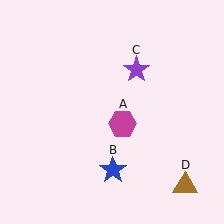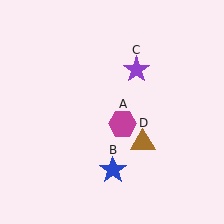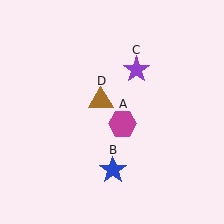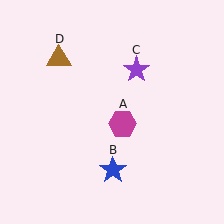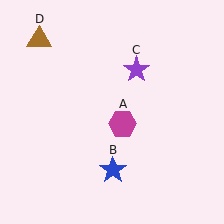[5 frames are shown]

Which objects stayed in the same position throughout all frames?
Magenta hexagon (object A) and blue star (object B) and purple star (object C) remained stationary.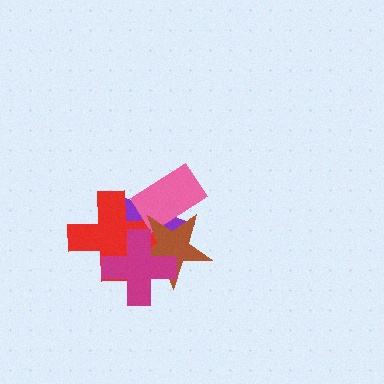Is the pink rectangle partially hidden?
Yes, it is partially covered by another shape.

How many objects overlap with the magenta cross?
3 objects overlap with the magenta cross.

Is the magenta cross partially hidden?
No, no other shape covers it.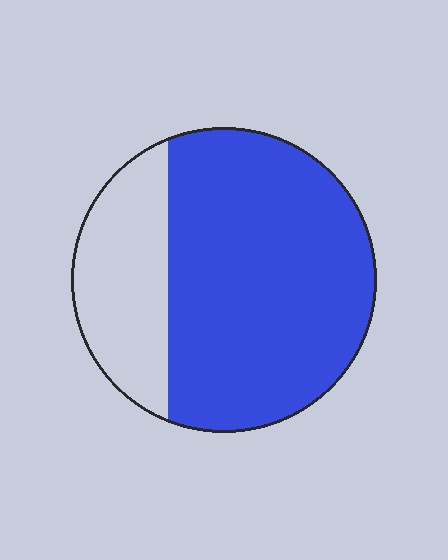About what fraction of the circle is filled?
About three quarters (3/4).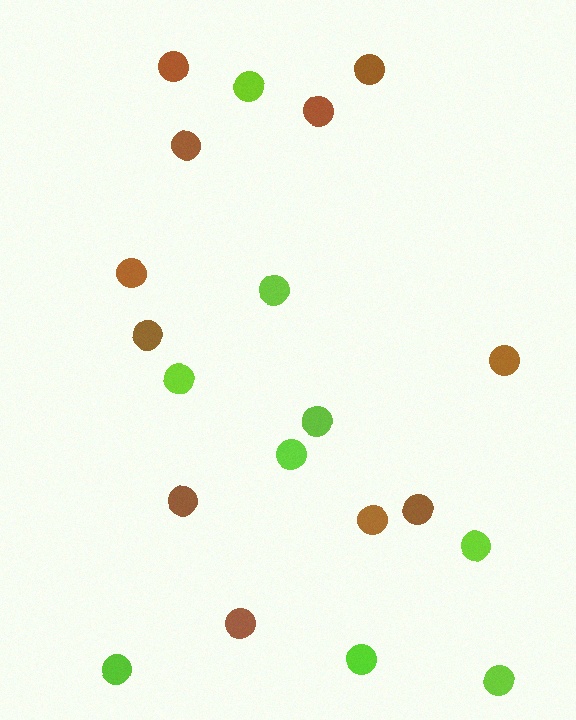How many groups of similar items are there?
There are 2 groups: one group of brown circles (11) and one group of lime circles (9).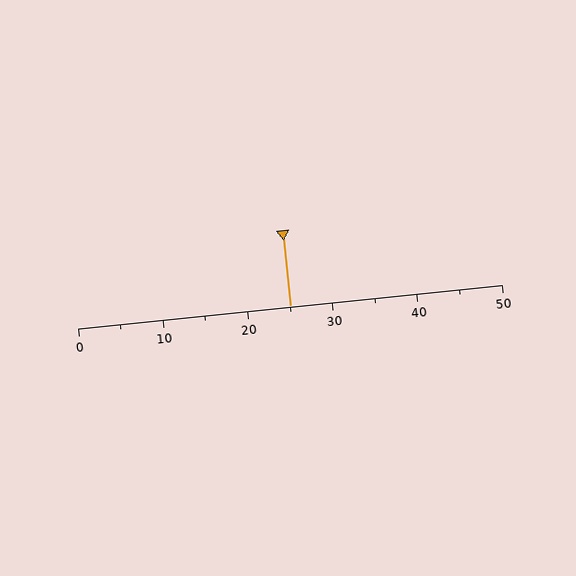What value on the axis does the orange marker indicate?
The marker indicates approximately 25.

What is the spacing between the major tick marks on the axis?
The major ticks are spaced 10 apart.